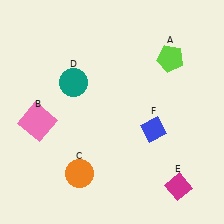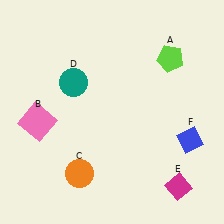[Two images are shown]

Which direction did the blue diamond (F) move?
The blue diamond (F) moved right.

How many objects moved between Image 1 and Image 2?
1 object moved between the two images.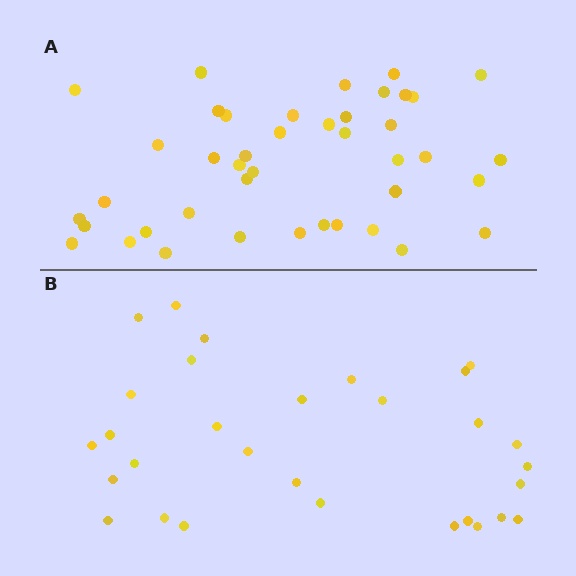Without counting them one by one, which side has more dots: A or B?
Region A (the top region) has more dots.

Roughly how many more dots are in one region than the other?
Region A has roughly 12 or so more dots than region B.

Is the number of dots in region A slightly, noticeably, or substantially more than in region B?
Region A has noticeably more, but not dramatically so. The ratio is roughly 1.4 to 1.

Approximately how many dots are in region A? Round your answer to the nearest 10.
About 40 dots. (The exact count is 42, which rounds to 40.)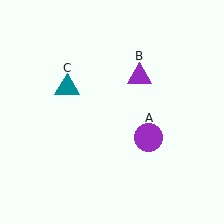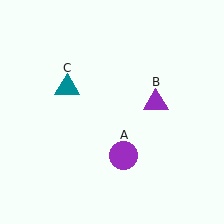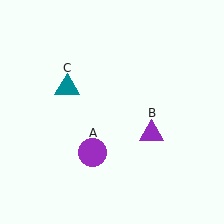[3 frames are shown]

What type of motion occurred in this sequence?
The purple circle (object A), purple triangle (object B) rotated clockwise around the center of the scene.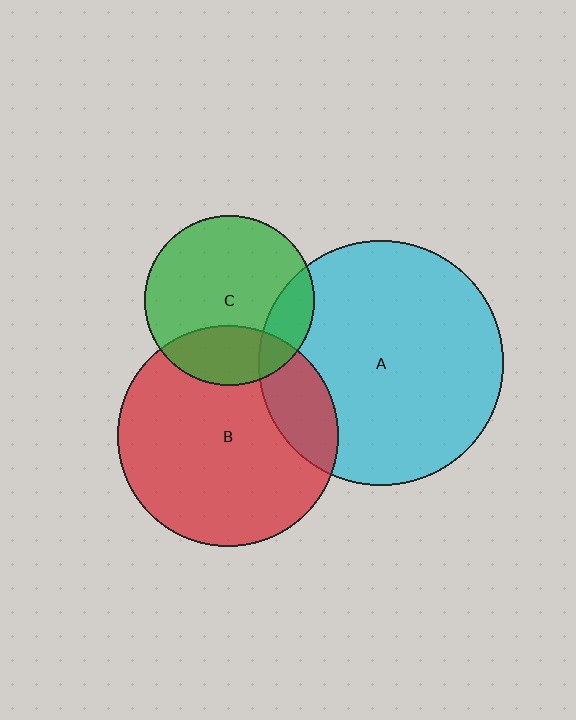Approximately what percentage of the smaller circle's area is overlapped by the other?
Approximately 25%.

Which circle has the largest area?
Circle A (cyan).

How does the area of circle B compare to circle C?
Approximately 1.7 times.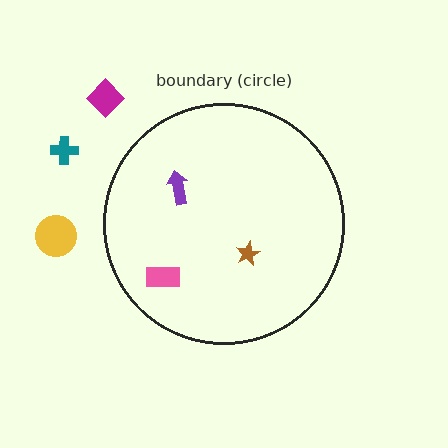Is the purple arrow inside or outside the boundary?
Inside.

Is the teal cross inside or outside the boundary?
Outside.